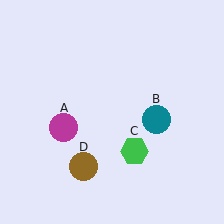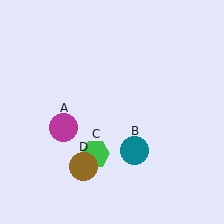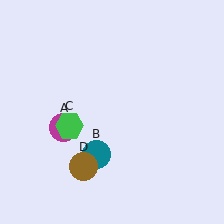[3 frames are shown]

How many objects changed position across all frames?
2 objects changed position: teal circle (object B), green hexagon (object C).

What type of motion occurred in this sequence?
The teal circle (object B), green hexagon (object C) rotated clockwise around the center of the scene.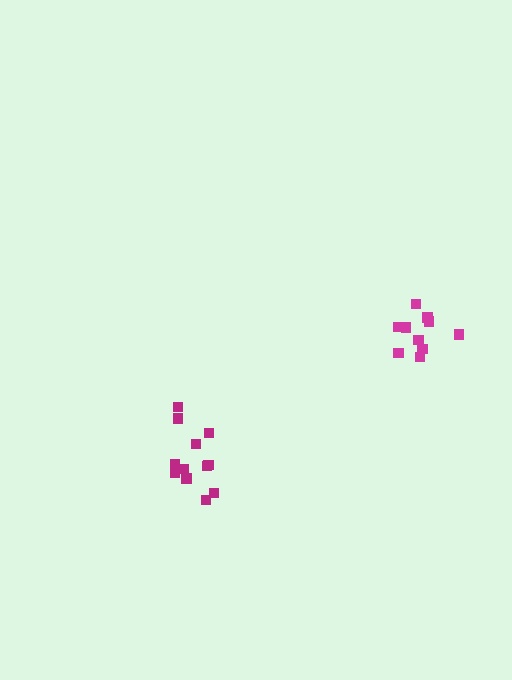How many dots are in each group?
Group 1: 12 dots, Group 2: 10 dots (22 total).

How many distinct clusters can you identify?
There are 2 distinct clusters.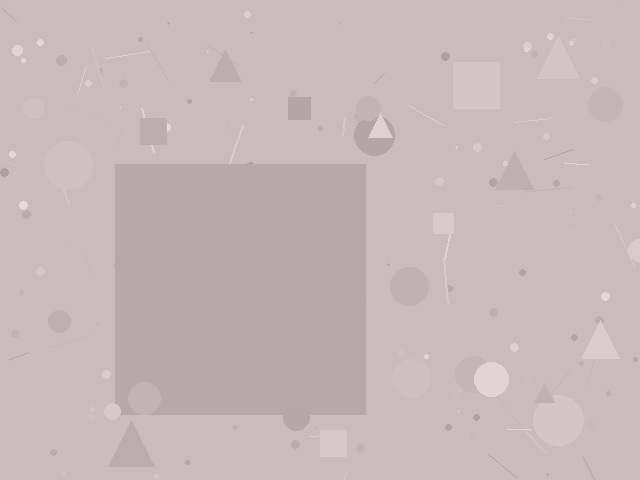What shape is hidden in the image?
A square is hidden in the image.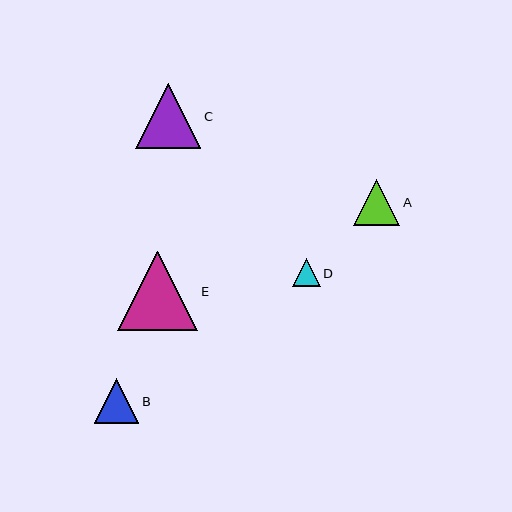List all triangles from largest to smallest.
From largest to smallest: E, C, A, B, D.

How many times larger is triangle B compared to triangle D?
Triangle B is approximately 1.6 times the size of triangle D.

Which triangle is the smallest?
Triangle D is the smallest with a size of approximately 28 pixels.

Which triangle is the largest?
Triangle E is the largest with a size of approximately 80 pixels.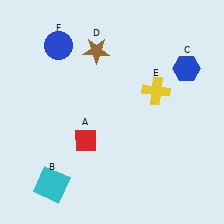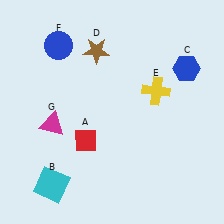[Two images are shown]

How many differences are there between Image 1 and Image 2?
There is 1 difference between the two images.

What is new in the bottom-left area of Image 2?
A magenta triangle (G) was added in the bottom-left area of Image 2.